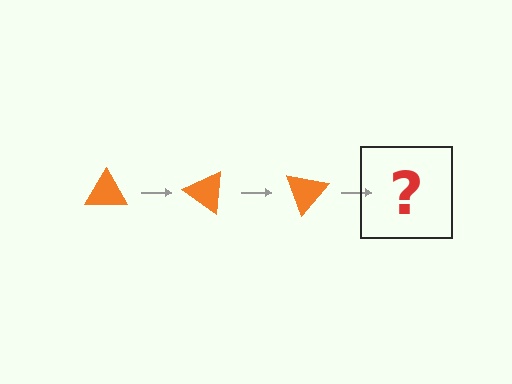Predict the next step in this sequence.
The next step is an orange triangle rotated 105 degrees.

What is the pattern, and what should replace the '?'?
The pattern is that the triangle rotates 35 degrees each step. The '?' should be an orange triangle rotated 105 degrees.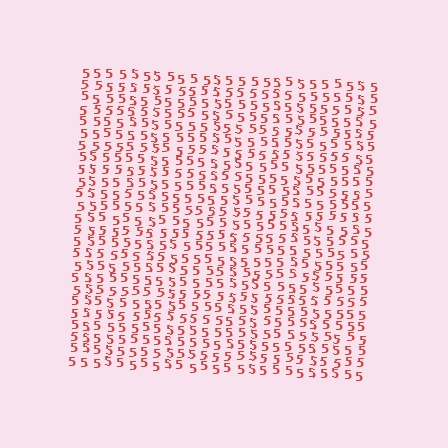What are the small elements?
The small elements are digit 5's.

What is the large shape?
The large shape is a square.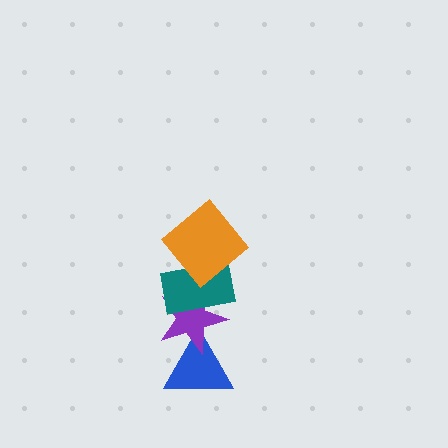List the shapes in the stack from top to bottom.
From top to bottom: the orange diamond, the teal rectangle, the purple star, the blue triangle.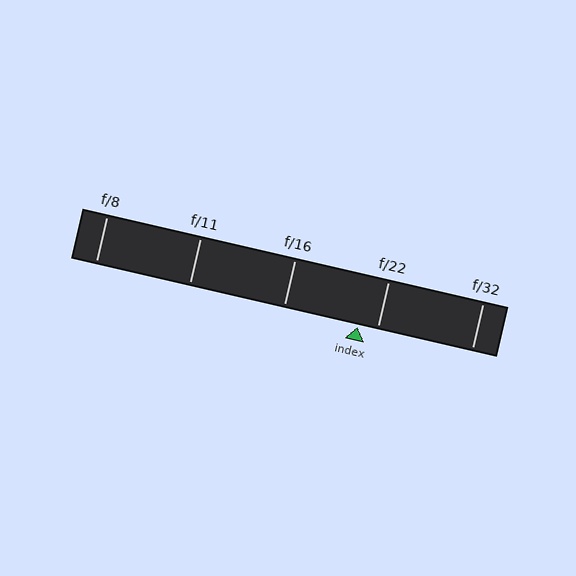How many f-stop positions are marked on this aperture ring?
There are 5 f-stop positions marked.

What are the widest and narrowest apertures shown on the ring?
The widest aperture shown is f/8 and the narrowest is f/32.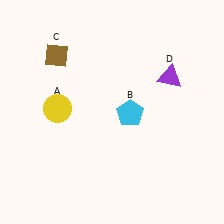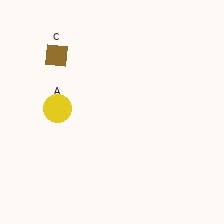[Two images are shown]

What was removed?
The purple triangle (D), the cyan pentagon (B) were removed in Image 2.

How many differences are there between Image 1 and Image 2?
There are 2 differences between the two images.